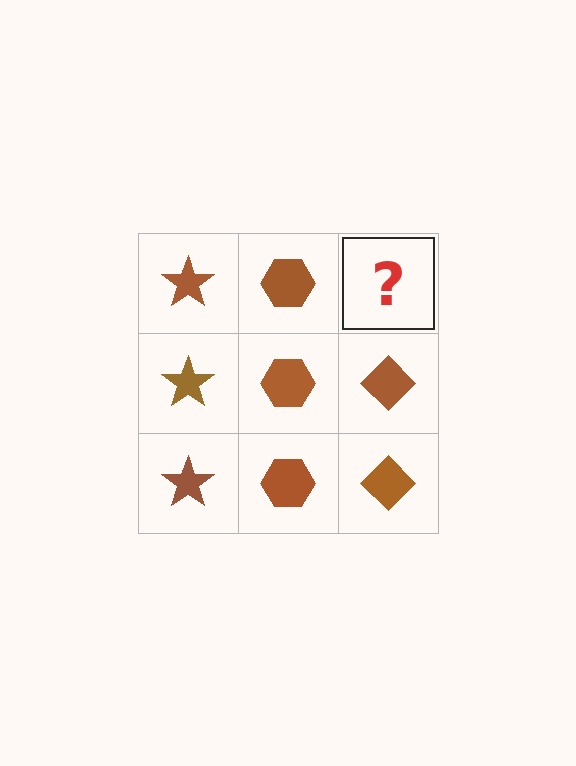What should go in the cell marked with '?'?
The missing cell should contain a brown diamond.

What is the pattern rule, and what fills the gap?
The rule is that each column has a consistent shape. The gap should be filled with a brown diamond.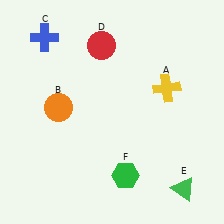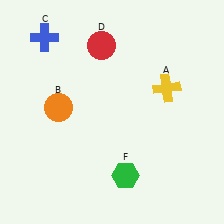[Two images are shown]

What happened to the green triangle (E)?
The green triangle (E) was removed in Image 2. It was in the bottom-right area of Image 1.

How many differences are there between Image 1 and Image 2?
There is 1 difference between the two images.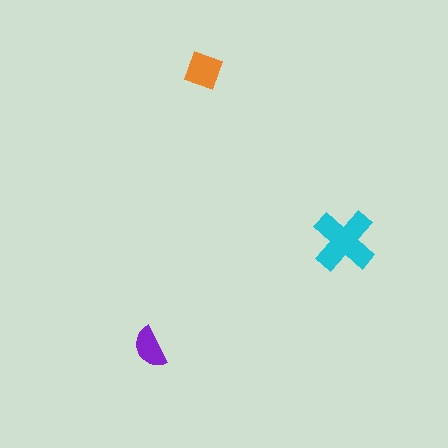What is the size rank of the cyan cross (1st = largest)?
1st.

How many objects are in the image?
There are 3 objects in the image.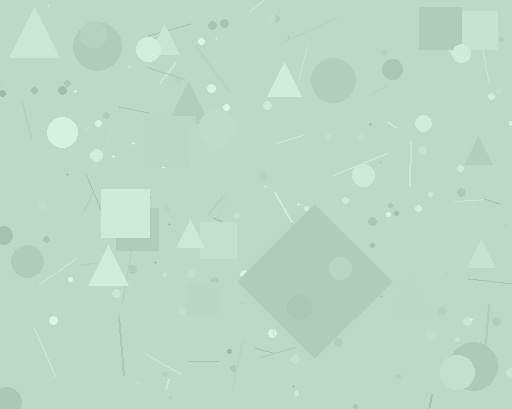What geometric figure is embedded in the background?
A diamond is embedded in the background.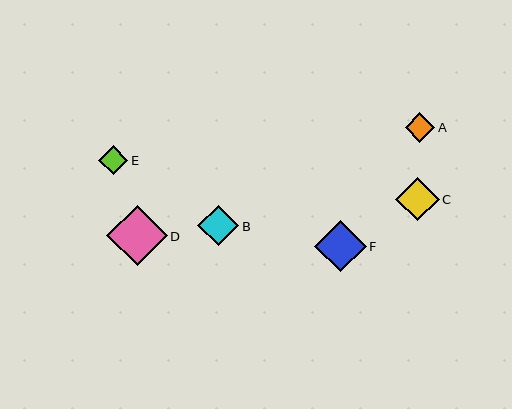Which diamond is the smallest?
Diamond E is the smallest with a size of approximately 29 pixels.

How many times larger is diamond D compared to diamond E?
Diamond D is approximately 2.1 times the size of diamond E.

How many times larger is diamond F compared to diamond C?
Diamond F is approximately 1.2 times the size of diamond C.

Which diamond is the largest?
Diamond D is the largest with a size of approximately 60 pixels.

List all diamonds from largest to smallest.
From largest to smallest: D, F, C, B, A, E.